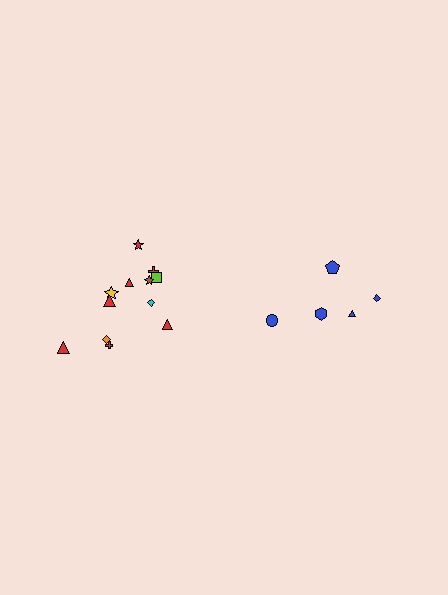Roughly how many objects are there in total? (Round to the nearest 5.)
Roughly 15 objects in total.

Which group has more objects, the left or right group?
The left group.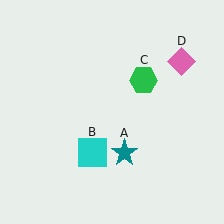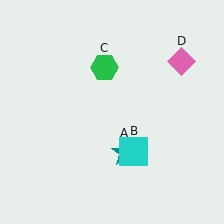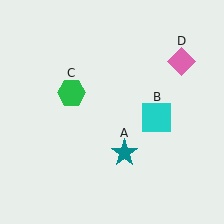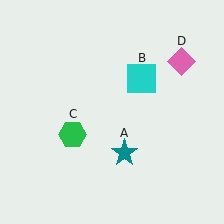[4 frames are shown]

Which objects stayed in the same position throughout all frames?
Teal star (object A) and pink diamond (object D) remained stationary.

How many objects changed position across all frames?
2 objects changed position: cyan square (object B), green hexagon (object C).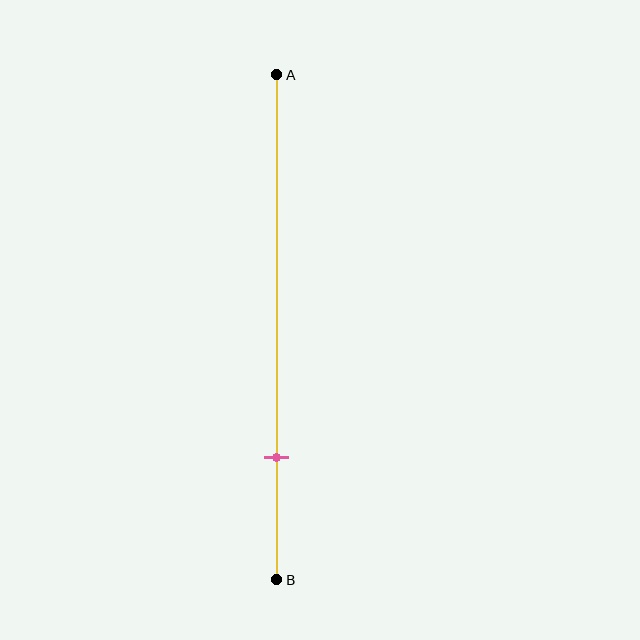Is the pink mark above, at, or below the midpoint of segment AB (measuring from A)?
The pink mark is below the midpoint of segment AB.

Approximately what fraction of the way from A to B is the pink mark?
The pink mark is approximately 75% of the way from A to B.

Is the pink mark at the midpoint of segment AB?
No, the mark is at about 75% from A, not at the 50% midpoint.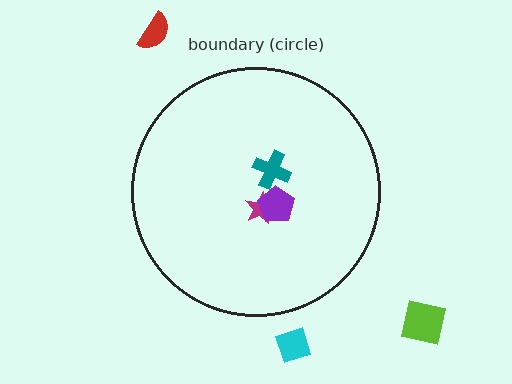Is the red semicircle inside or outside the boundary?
Outside.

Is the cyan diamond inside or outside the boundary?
Outside.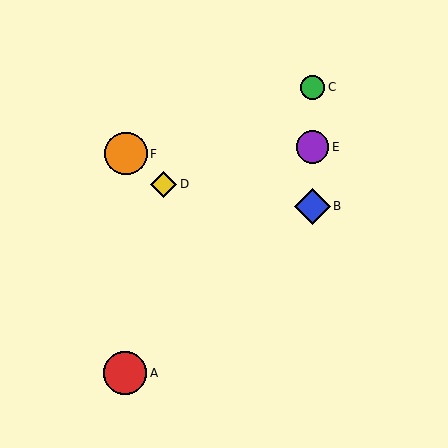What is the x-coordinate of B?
Object B is at x≈312.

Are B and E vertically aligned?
Yes, both are at x≈312.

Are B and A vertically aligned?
No, B is at x≈312 and A is at x≈125.